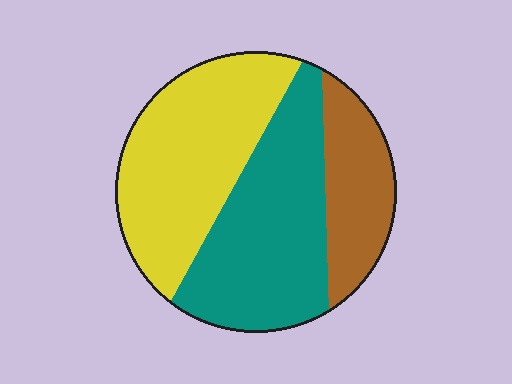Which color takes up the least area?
Brown, at roughly 20%.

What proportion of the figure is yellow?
Yellow takes up about two fifths (2/5) of the figure.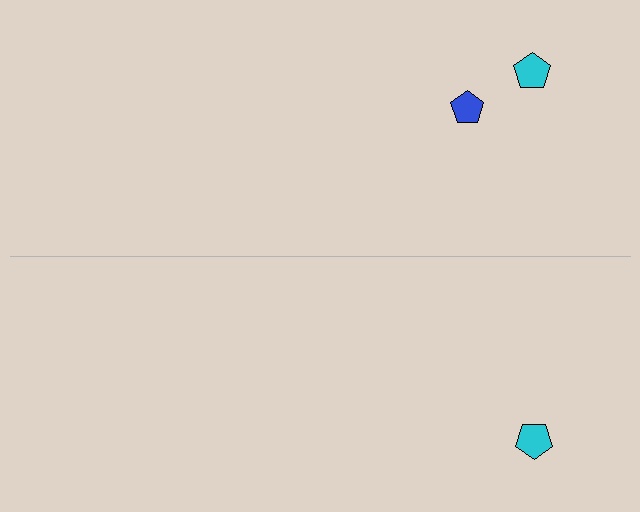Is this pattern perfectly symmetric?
No, the pattern is not perfectly symmetric. A blue pentagon is missing from the bottom side.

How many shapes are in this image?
There are 3 shapes in this image.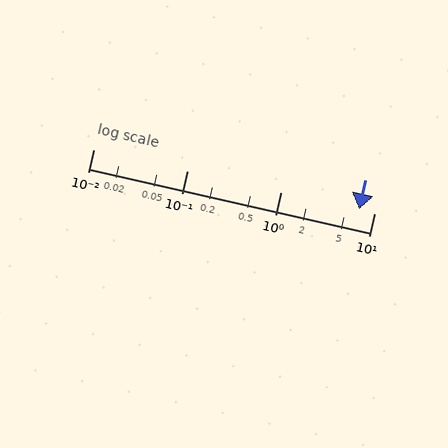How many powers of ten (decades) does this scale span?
The scale spans 3 decades, from 0.01 to 10.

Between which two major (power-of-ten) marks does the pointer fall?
The pointer is between 1 and 10.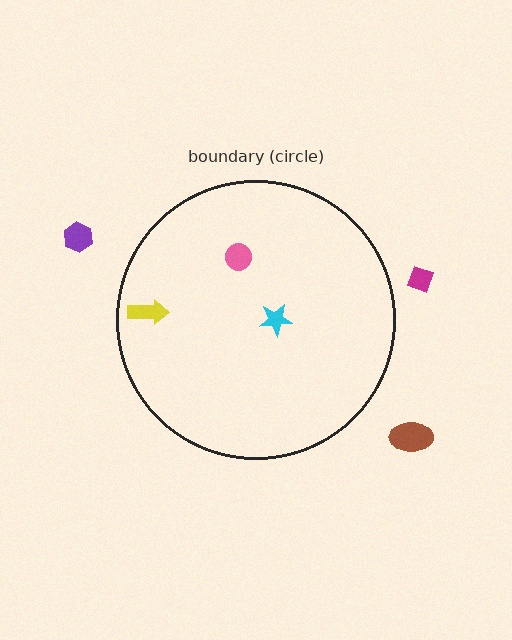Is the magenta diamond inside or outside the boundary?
Outside.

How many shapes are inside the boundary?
3 inside, 3 outside.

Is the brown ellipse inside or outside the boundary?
Outside.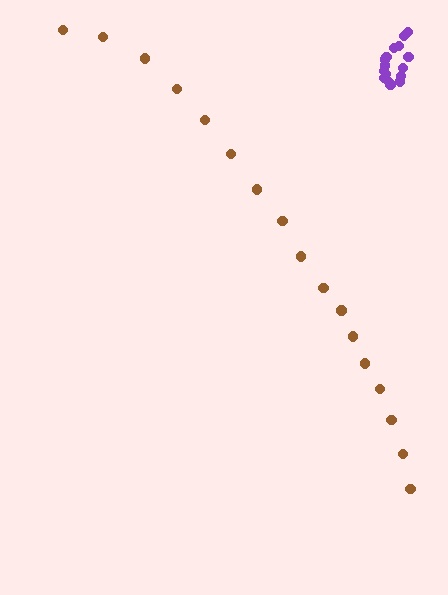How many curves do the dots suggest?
There are 2 distinct paths.